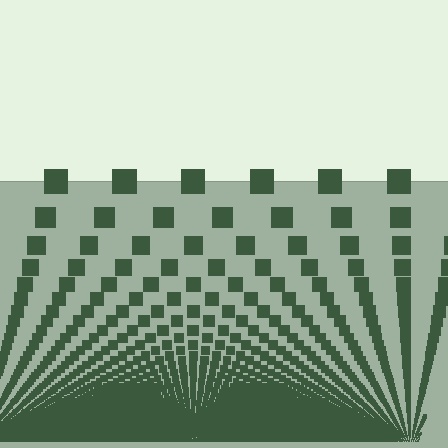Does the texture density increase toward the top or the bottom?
Density increases toward the bottom.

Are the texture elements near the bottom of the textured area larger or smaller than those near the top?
Smaller. The gradient is inverted — elements near the bottom are smaller and denser.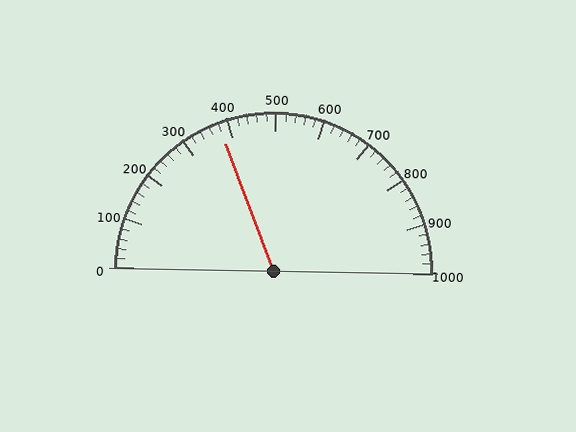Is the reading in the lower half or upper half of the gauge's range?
The reading is in the lower half of the range (0 to 1000).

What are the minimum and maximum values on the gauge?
The gauge ranges from 0 to 1000.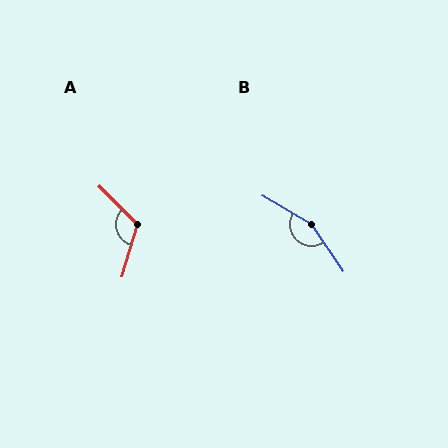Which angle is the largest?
B, at approximately 155 degrees.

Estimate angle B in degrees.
Approximately 155 degrees.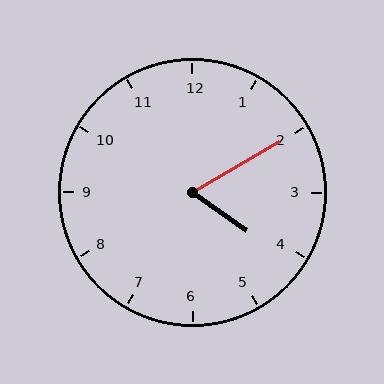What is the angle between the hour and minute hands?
Approximately 65 degrees.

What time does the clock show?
4:10.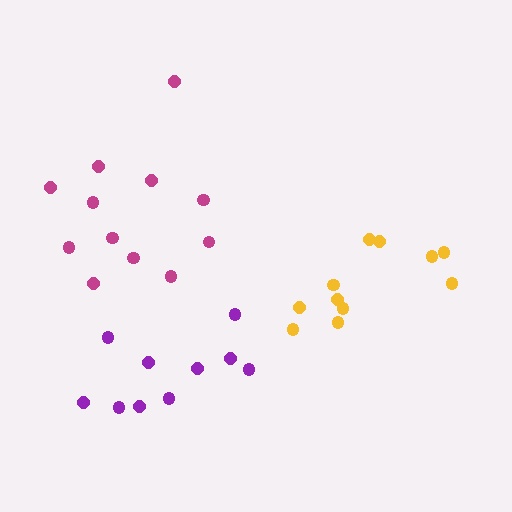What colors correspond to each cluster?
The clusters are colored: magenta, yellow, purple.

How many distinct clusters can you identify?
There are 3 distinct clusters.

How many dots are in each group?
Group 1: 12 dots, Group 2: 11 dots, Group 3: 10 dots (33 total).